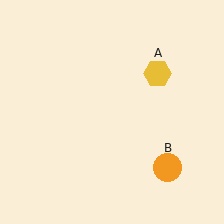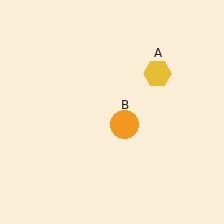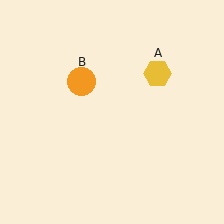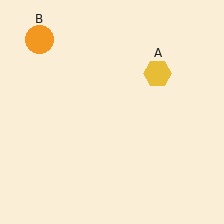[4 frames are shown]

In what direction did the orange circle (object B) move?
The orange circle (object B) moved up and to the left.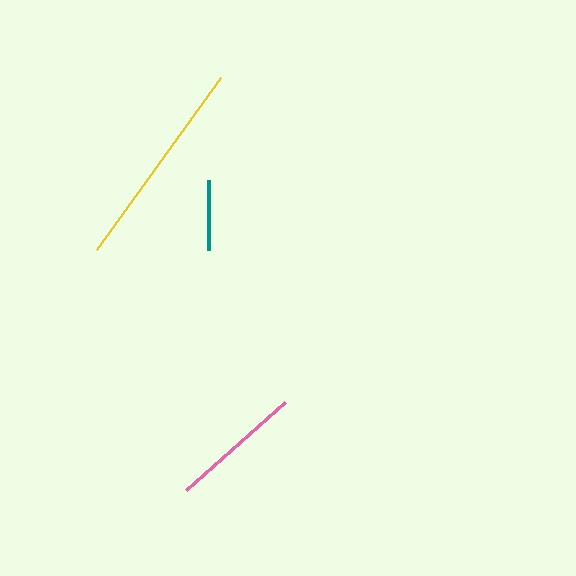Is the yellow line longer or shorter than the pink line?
The yellow line is longer than the pink line.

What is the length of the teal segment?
The teal segment is approximately 70 pixels long.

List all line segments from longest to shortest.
From longest to shortest: yellow, pink, teal.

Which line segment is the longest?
The yellow line is the longest at approximately 212 pixels.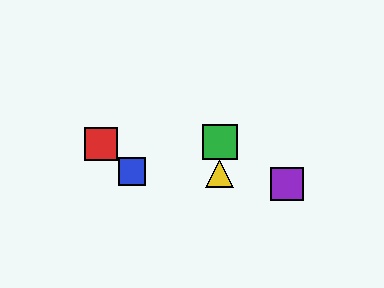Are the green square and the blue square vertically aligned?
No, the green square is at x≈220 and the blue square is at x≈132.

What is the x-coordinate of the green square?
The green square is at x≈220.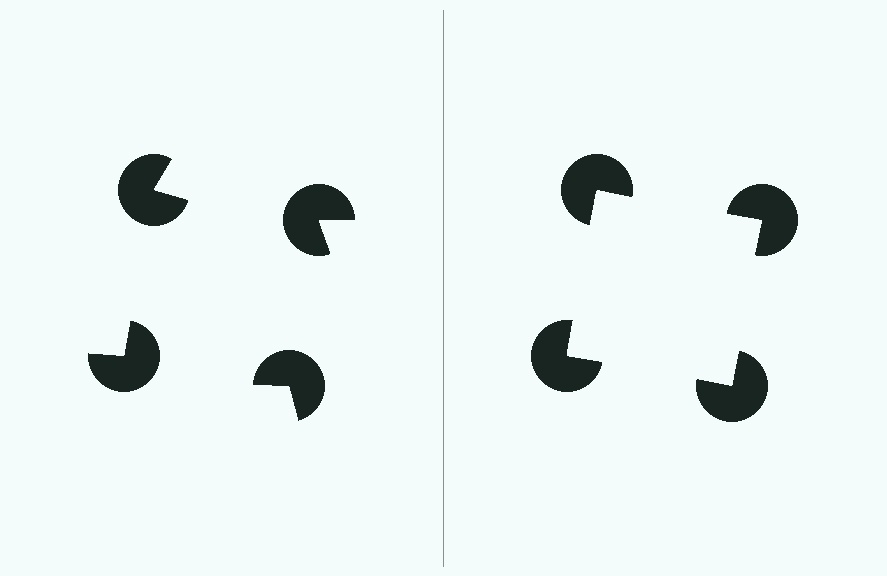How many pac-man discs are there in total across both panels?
8 — 4 on each side.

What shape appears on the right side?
An illusory square.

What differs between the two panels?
The pac-man discs are positioned identically on both sides; only the wedge orientations differ. On the right they align to a square; on the left they are misaligned.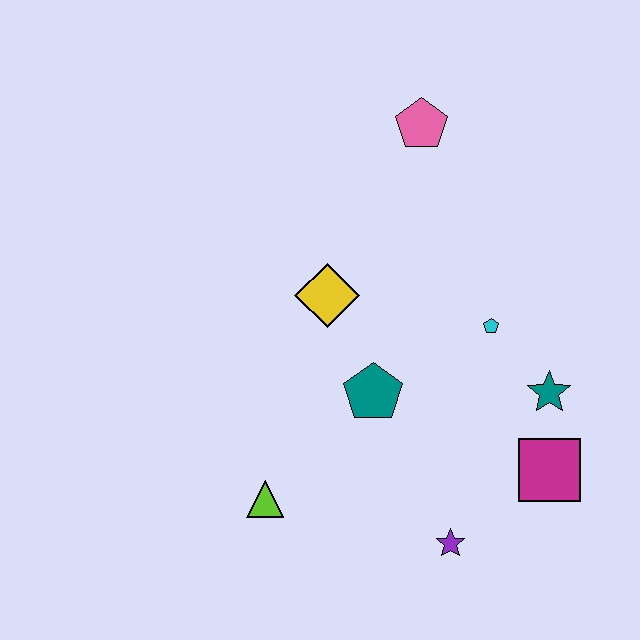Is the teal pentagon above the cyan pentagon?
No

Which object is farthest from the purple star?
The pink pentagon is farthest from the purple star.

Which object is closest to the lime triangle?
The teal pentagon is closest to the lime triangle.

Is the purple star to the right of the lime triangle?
Yes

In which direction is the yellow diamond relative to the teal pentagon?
The yellow diamond is above the teal pentagon.